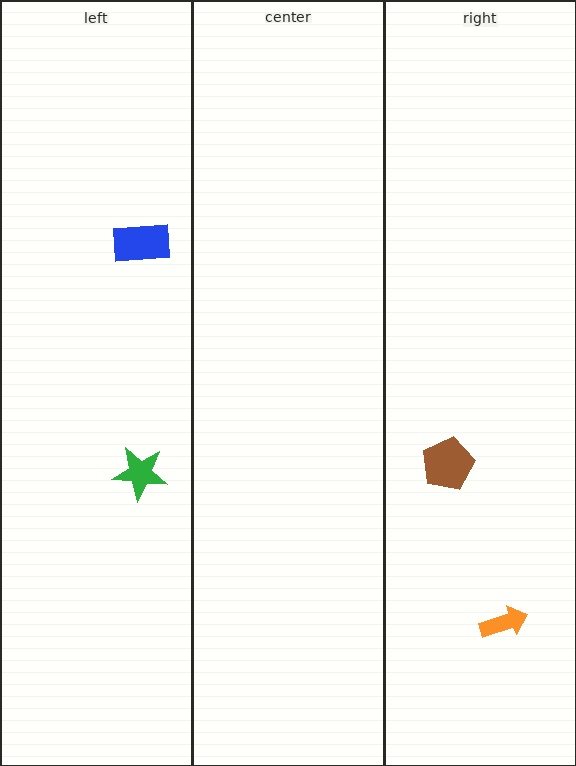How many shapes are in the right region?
2.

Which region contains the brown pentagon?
The right region.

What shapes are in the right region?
The brown pentagon, the orange arrow.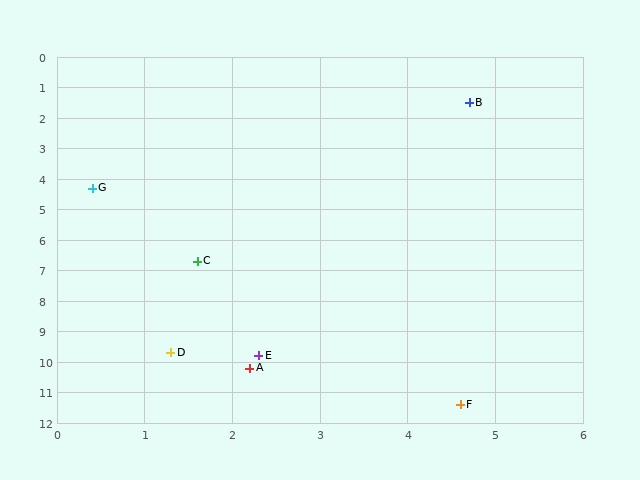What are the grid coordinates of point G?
Point G is at approximately (0.4, 4.3).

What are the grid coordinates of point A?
Point A is at approximately (2.2, 10.2).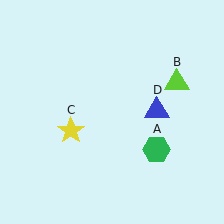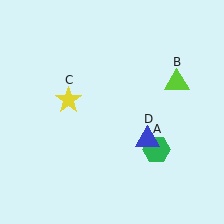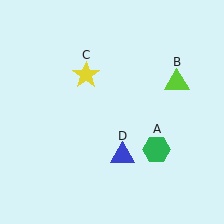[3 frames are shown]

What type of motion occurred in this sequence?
The yellow star (object C), blue triangle (object D) rotated clockwise around the center of the scene.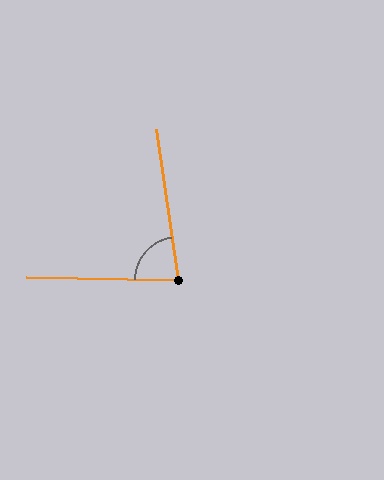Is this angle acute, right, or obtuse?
It is acute.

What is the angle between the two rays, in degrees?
Approximately 81 degrees.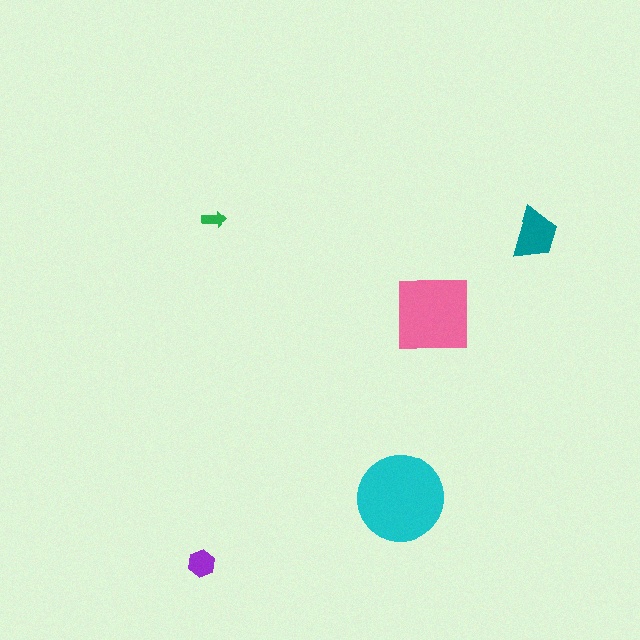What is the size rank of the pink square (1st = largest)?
2nd.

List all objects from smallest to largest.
The green arrow, the purple hexagon, the teal trapezoid, the pink square, the cyan circle.